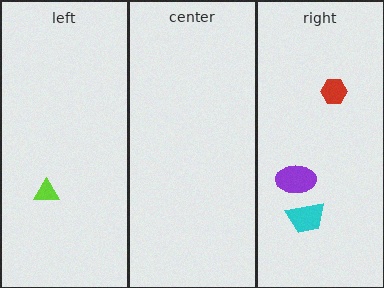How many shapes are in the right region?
3.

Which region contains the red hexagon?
The right region.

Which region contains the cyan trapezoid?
The right region.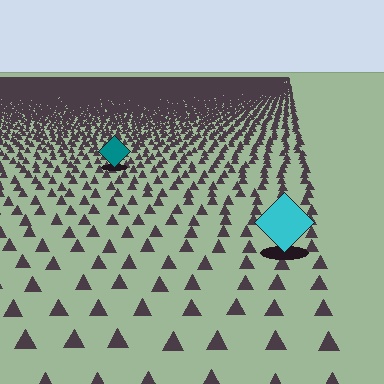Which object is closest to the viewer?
The cyan diamond is closest. The texture marks near it are larger and more spread out.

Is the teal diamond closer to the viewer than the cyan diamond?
No. The cyan diamond is closer — you can tell from the texture gradient: the ground texture is coarser near it.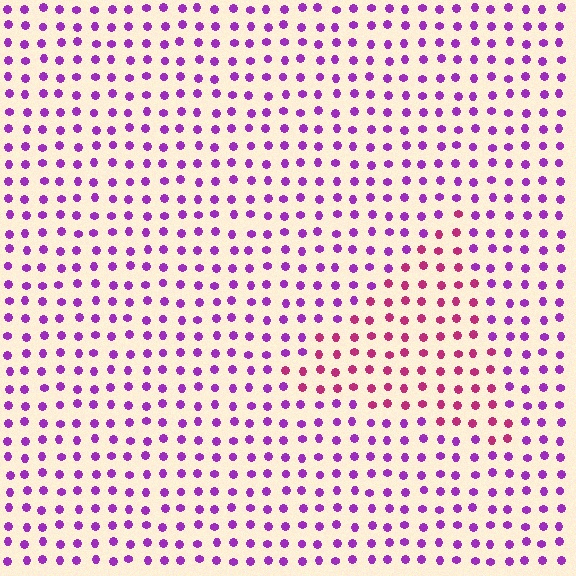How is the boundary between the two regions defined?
The boundary is defined purely by a slight shift in hue (about 41 degrees). Spacing, size, and orientation are identical on both sides.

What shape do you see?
I see a triangle.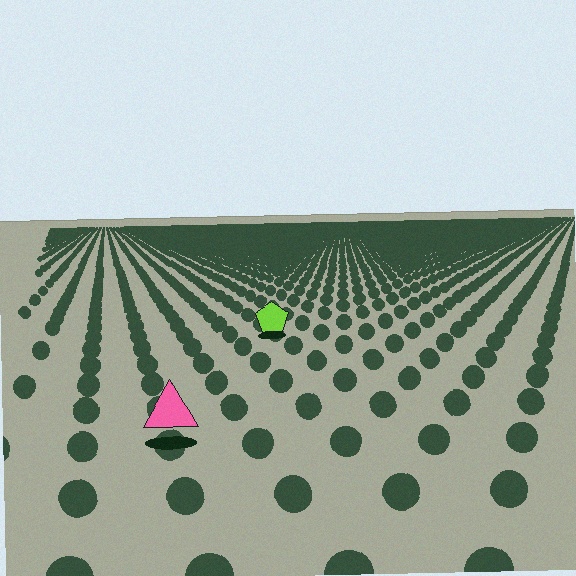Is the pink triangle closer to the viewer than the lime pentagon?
Yes. The pink triangle is closer — you can tell from the texture gradient: the ground texture is coarser near it.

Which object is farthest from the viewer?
The lime pentagon is farthest from the viewer. It appears smaller and the ground texture around it is denser.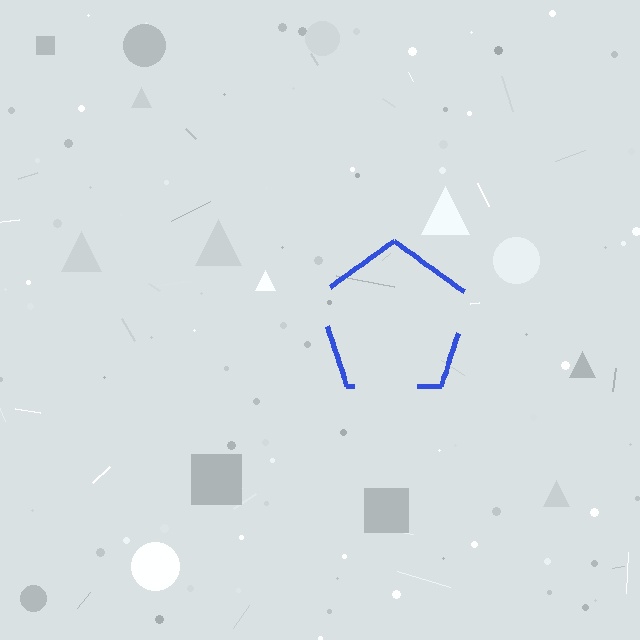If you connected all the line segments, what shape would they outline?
They would outline a pentagon.